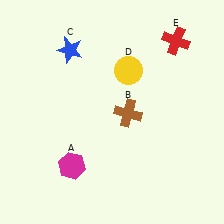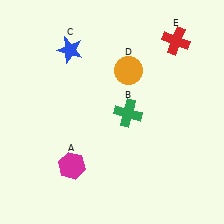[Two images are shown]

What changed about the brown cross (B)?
In Image 1, B is brown. In Image 2, it changed to green.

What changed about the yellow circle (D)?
In Image 1, D is yellow. In Image 2, it changed to orange.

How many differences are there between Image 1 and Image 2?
There are 2 differences between the two images.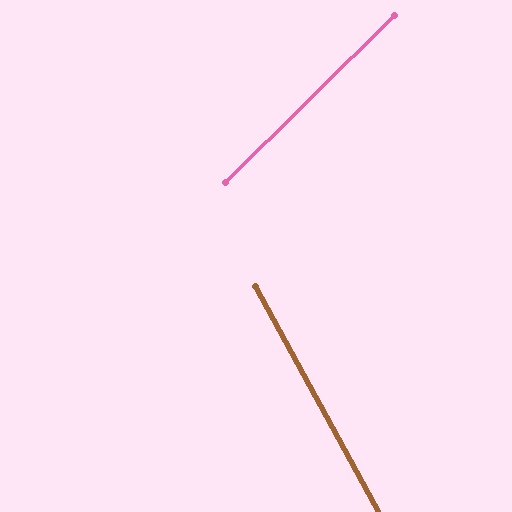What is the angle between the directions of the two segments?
Approximately 74 degrees.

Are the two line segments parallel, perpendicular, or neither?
Neither parallel nor perpendicular — they differ by about 74°.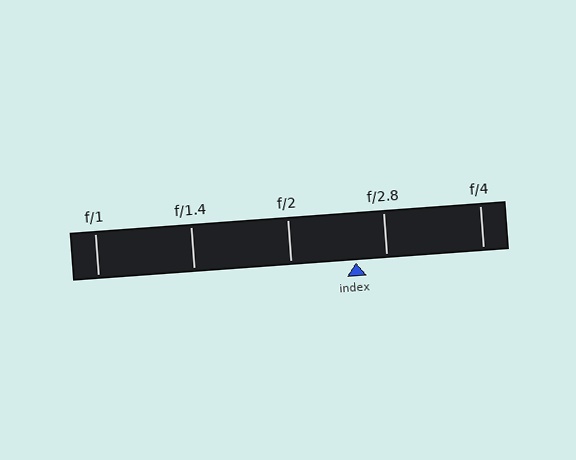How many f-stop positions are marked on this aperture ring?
There are 5 f-stop positions marked.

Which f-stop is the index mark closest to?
The index mark is closest to f/2.8.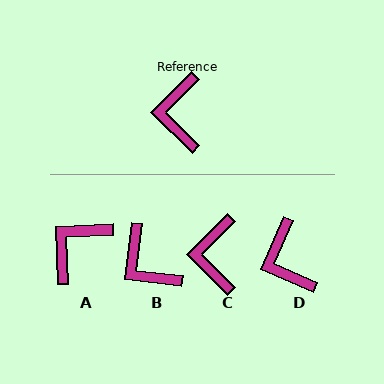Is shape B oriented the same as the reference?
No, it is off by about 38 degrees.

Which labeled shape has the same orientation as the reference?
C.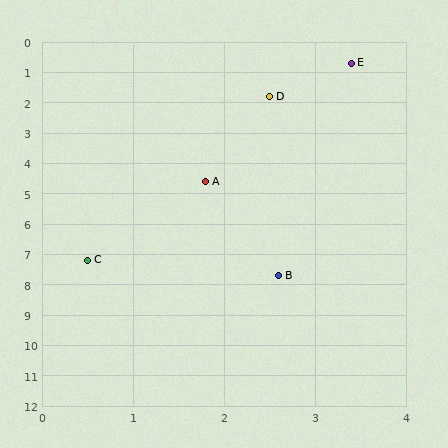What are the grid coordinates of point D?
Point D is at approximately (2.5, 1.8).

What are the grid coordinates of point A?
Point A is at approximately (1.8, 4.6).